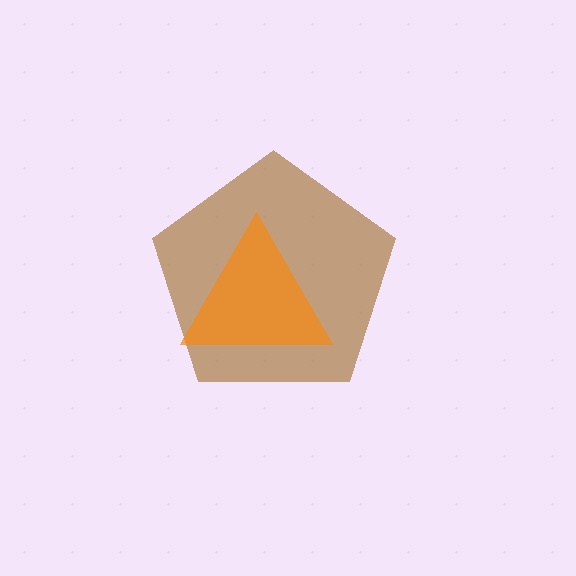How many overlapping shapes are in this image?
There are 2 overlapping shapes in the image.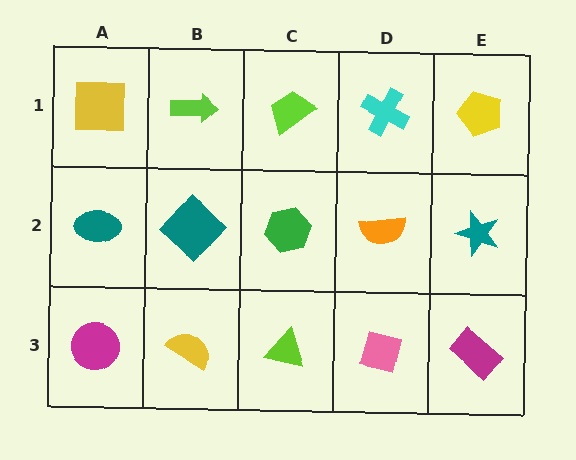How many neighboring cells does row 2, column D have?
4.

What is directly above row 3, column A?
A teal ellipse.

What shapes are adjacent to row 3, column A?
A teal ellipse (row 2, column A), a yellow semicircle (row 3, column B).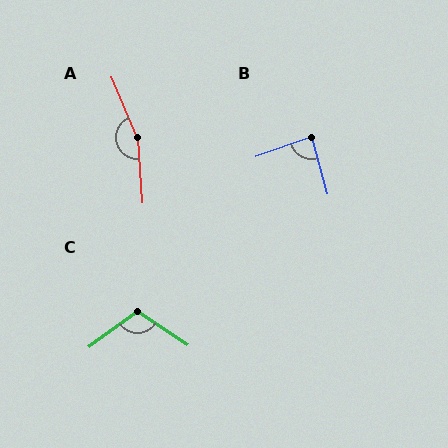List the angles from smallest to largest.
B (86°), C (111°), A (161°).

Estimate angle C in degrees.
Approximately 111 degrees.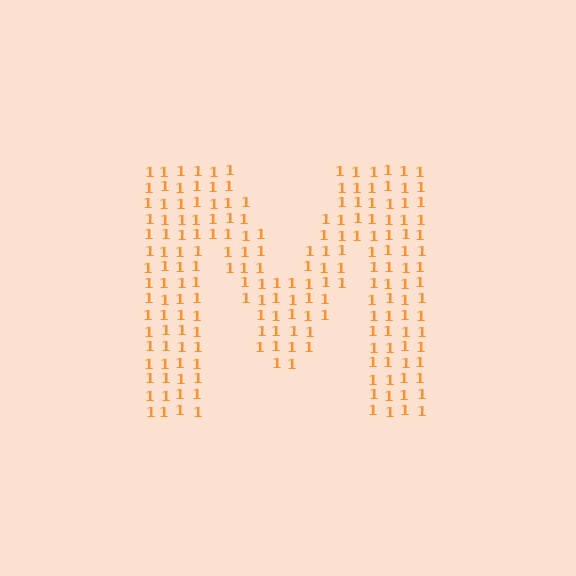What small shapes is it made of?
It is made of small digit 1's.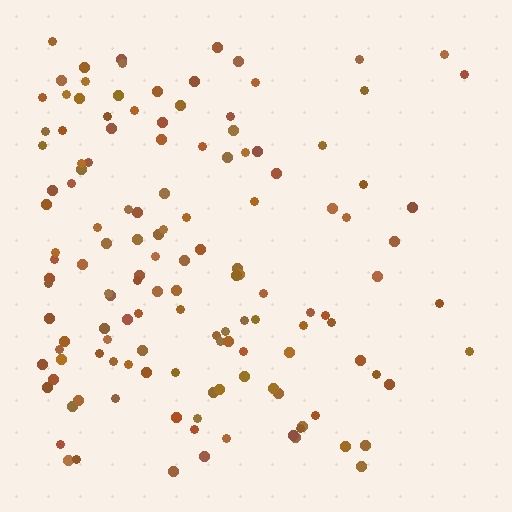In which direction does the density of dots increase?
From right to left, with the left side densest.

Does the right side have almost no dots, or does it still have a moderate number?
Still a moderate number, just noticeably fewer than the left.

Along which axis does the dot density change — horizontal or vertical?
Horizontal.